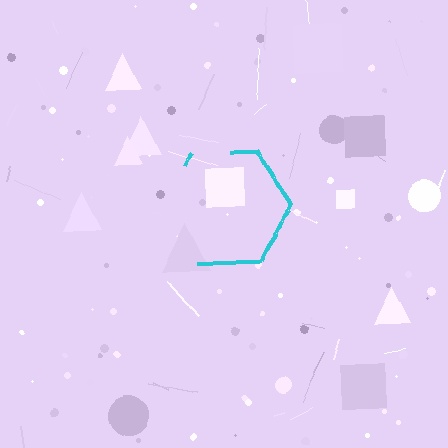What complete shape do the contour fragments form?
The contour fragments form a hexagon.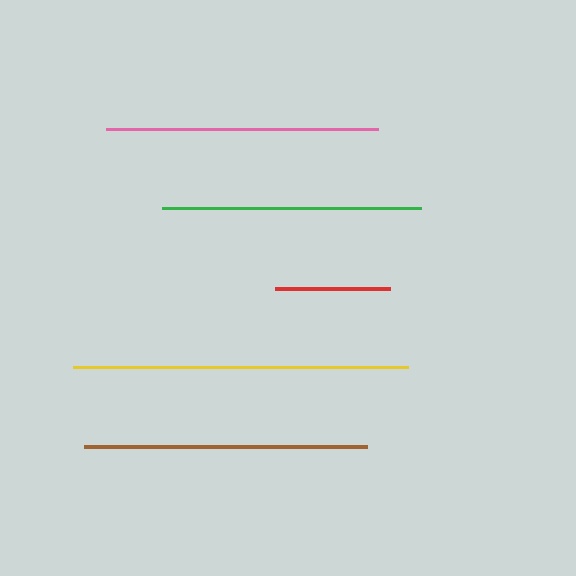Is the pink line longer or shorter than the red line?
The pink line is longer than the red line.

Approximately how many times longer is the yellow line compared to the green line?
The yellow line is approximately 1.3 times the length of the green line.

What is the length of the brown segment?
The brown segment is approximately 282 pixels long.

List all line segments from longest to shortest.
From longest to shortest: yellow, brown, pink, green, red.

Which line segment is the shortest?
The red line is the shortest at approximately 115 pixels.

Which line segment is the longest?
The yellow line is the longest at approximately 335 pixels.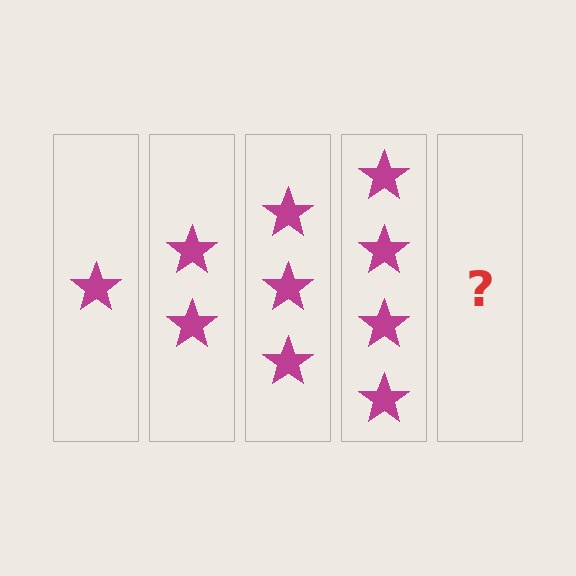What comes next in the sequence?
The next element should be 5 stars.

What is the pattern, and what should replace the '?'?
The pattern is that each step adds one more star. The '?' should be 5 stars.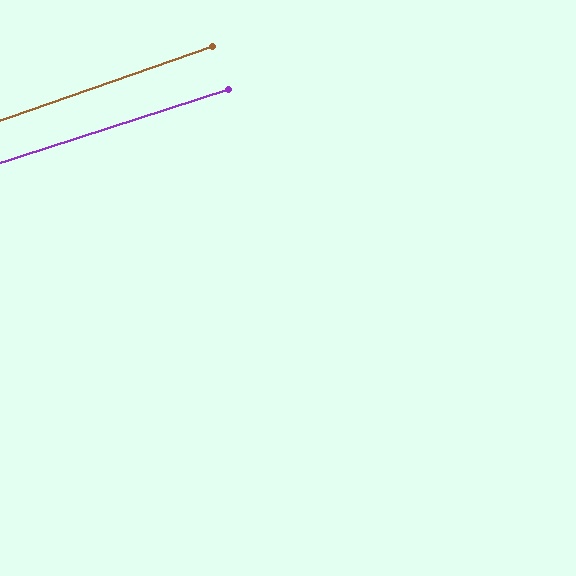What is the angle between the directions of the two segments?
Approximately 2 degrees.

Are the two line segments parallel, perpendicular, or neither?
Parallel — their directions differ by only 1.6°.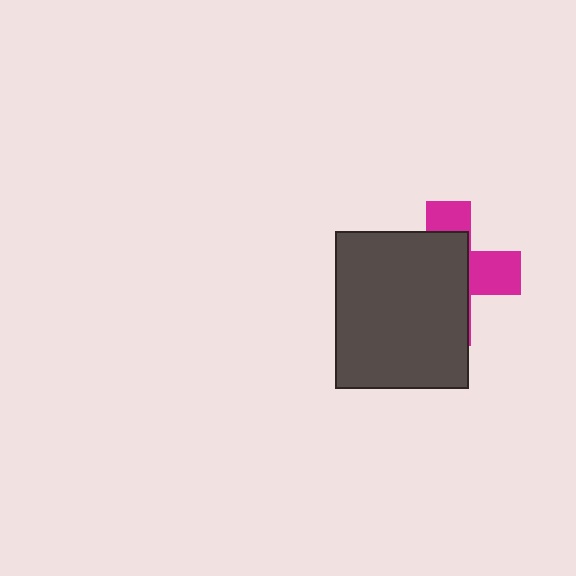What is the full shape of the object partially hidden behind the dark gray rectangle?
The partially hidden object is a magenta cross.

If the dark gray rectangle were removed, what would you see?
You would see the complete magenta cross.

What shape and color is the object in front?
The object in front is a dark gray rectangle.